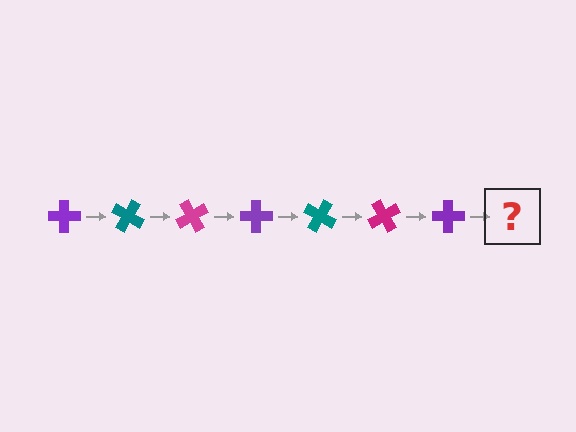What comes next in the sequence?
The next element should be a teal cross, rotated 210 degrees from the start.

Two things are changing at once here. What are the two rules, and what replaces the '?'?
The two rules are that it rotates 30 degrees each step and the color cycles through purple, teal, and magenta. The '?' should be a teal cross, rotated 210 degrees from the start.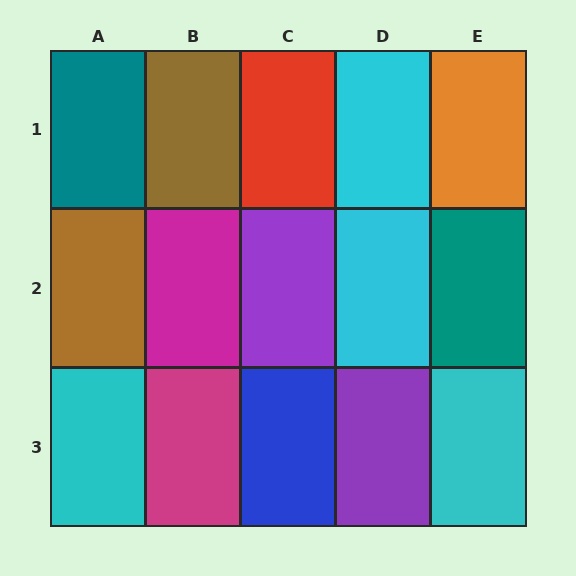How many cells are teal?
2 cells are teal.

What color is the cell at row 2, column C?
Purple.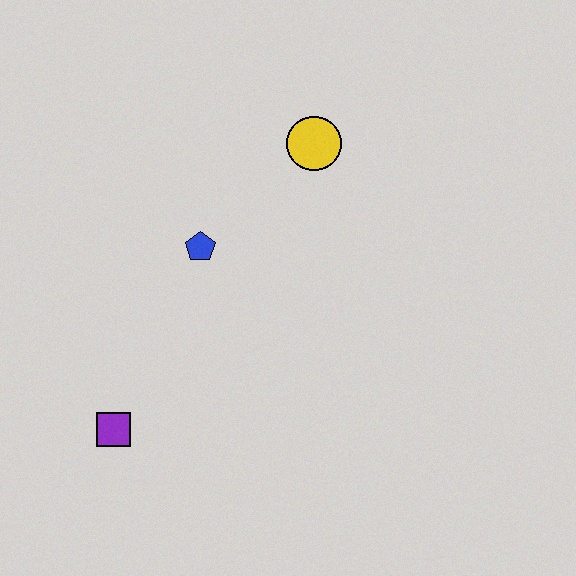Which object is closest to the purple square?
The blue pentagon is closest to the purple square.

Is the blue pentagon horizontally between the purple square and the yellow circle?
Yes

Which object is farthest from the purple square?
The yellow circle is farthest from the purple square.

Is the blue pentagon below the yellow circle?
Yes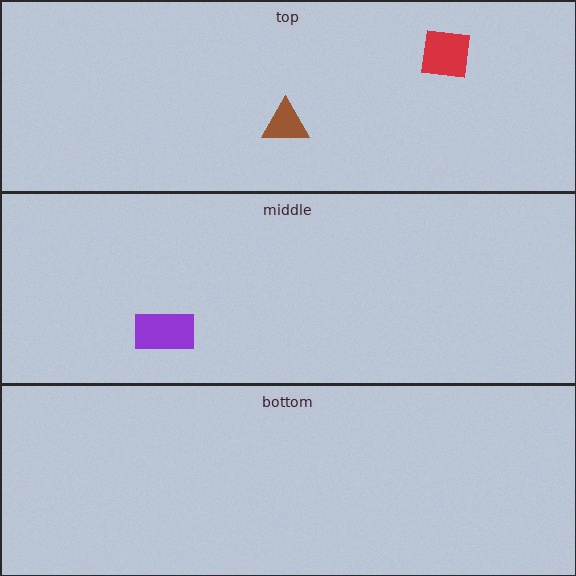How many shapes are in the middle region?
1.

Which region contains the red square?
The top region.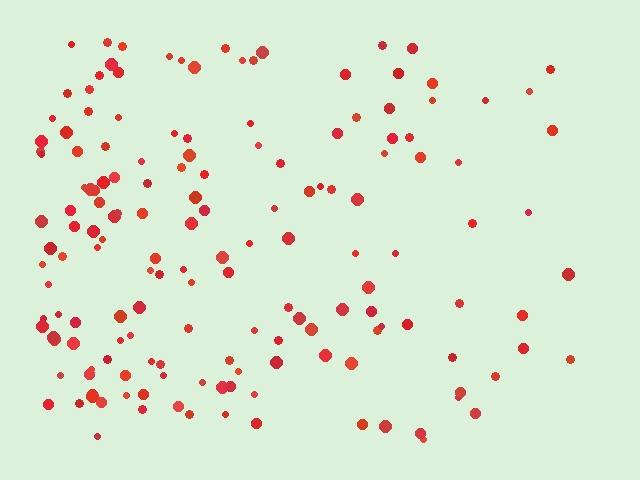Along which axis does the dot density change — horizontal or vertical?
Horizontal.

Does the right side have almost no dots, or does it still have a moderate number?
Still a moderate number, just noticeably fewer than the left.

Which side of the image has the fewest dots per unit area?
The right.